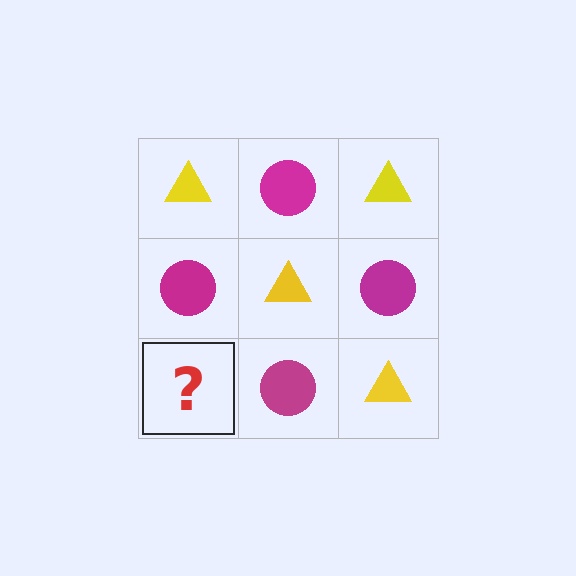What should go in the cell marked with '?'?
The missing cell should contain a yellow triangle.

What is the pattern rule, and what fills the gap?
The rule is that it alternates yellow triangle and magenta circle in a checkerboard pattern. The gap should be filled with a yellow triangle.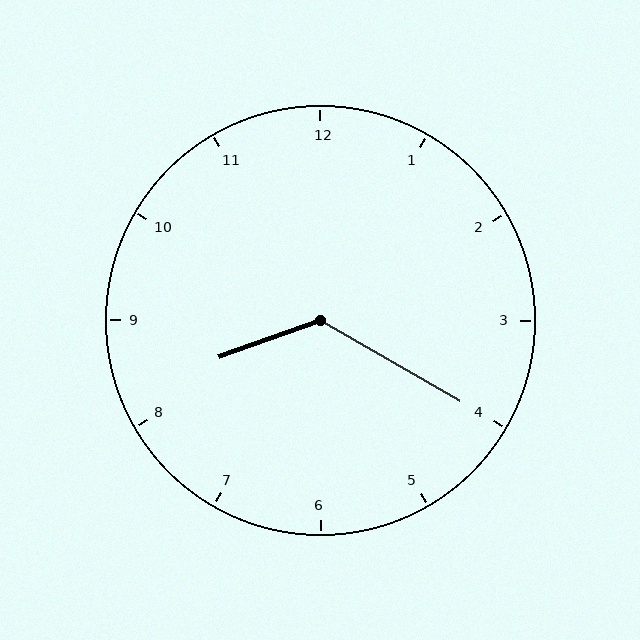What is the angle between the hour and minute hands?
Approximately 130 degrees.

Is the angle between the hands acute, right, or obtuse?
It is obtuse.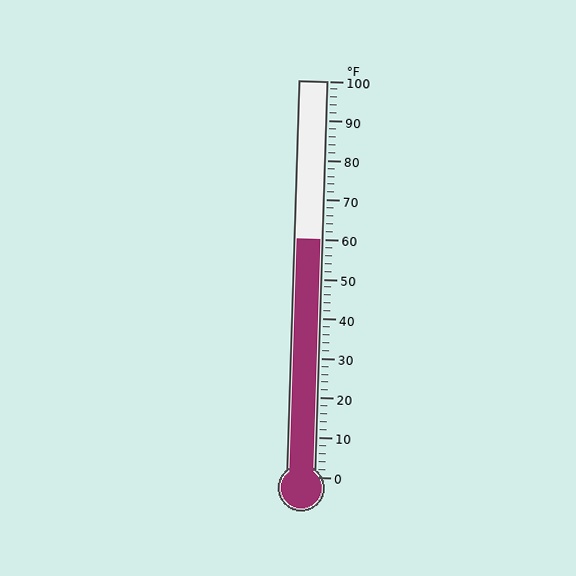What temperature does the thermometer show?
The thermometer shows approximately 60°F.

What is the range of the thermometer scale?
The thermometer scale ranges from 0°F to 100°F.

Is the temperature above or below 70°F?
The temperature is below 70°F.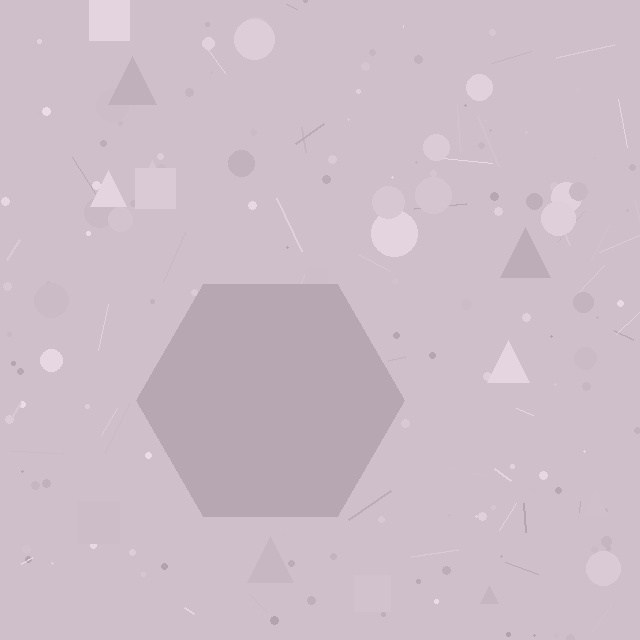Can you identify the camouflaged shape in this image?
The camouflaged shape is a hexagon.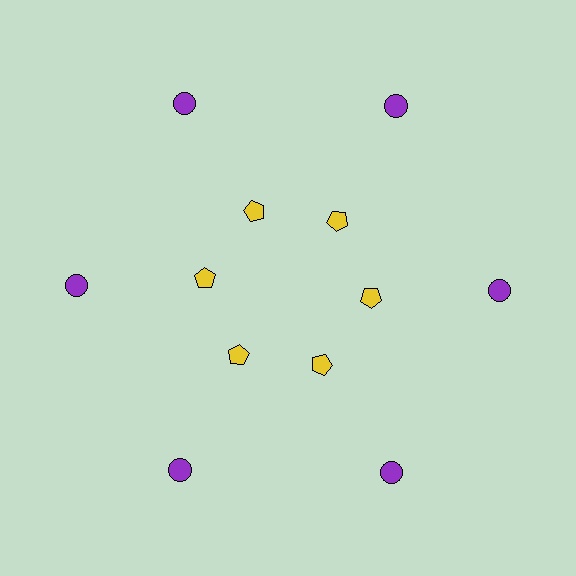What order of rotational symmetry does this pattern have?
This pattern has 6-fold rotational symmetry.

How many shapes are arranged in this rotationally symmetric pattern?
There are 12 shapes, arranged in 6 groups of 2.